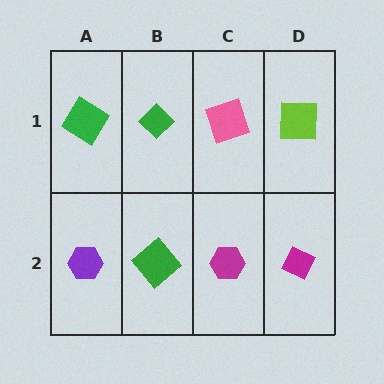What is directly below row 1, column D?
A magenta diamond.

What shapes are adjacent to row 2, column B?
A green diamond (row 1, column B), a purple hexagon (row 2, column A), a magenta hexagon (row 2, column C).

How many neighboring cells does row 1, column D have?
2.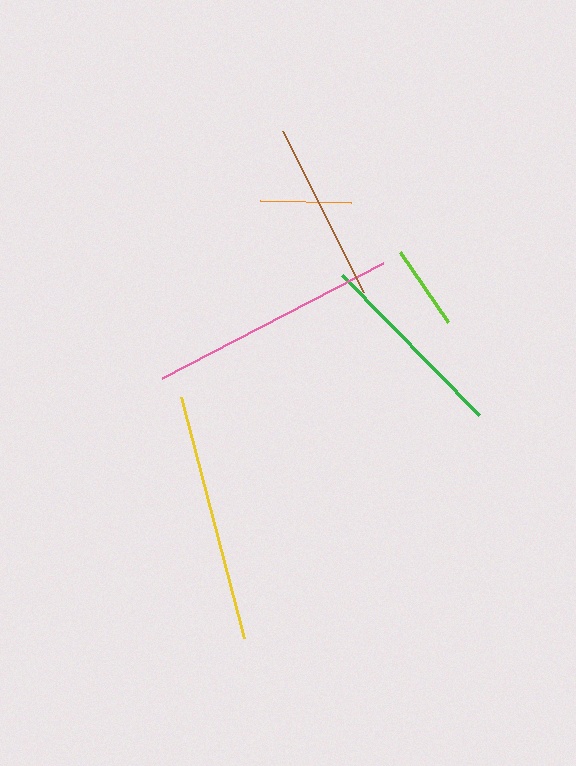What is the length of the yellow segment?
The yellow segment is approximately 249 pixels long.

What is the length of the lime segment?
The lime segment is approximately 85 pixels long.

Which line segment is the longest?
The pink line is the longest at approximately 250 pixels.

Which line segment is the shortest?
The lime line is the shortest at approximately 85 pixels.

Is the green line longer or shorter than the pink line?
The pink line is longer than the green line.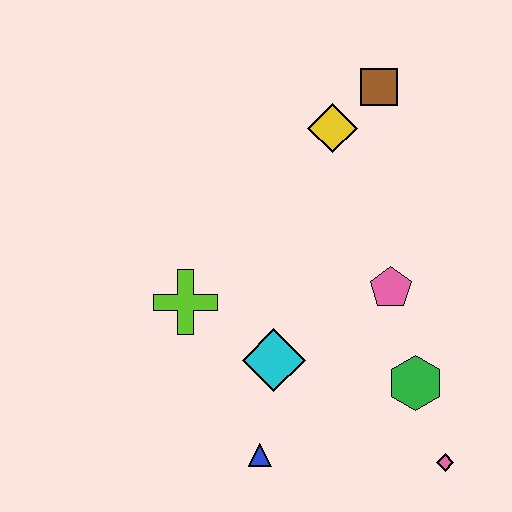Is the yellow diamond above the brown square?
No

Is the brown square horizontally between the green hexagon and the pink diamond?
No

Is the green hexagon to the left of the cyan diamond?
No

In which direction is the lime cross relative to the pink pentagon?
The lime cross is to the left of the pink pentagon.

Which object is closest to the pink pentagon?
The green hexagon is closest to the pink pentagon.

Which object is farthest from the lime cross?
The pink diamond is farthest from the lime cross.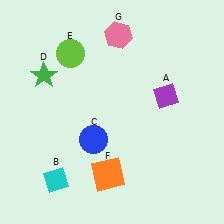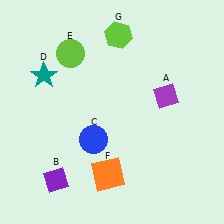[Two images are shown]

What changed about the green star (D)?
In Image 1, D is green. In Image 2, it changed to teal.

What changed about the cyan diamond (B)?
In Image 1, B is cyan. In Image 2, it changed to purple.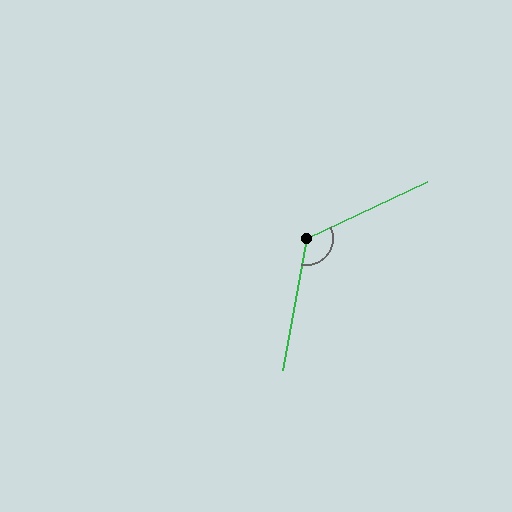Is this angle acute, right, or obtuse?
It is obtuse.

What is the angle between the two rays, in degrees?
Approximately 125 degrees.